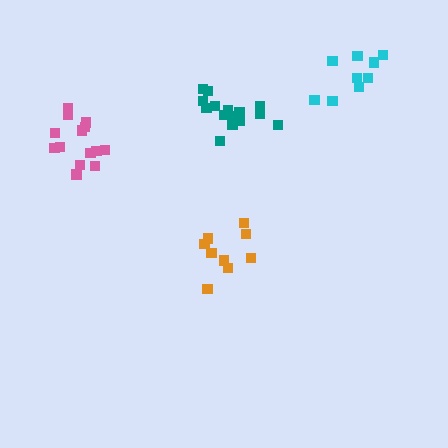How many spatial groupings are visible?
There are 4 spatial groupings.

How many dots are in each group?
Group 1: 9 dots, Group 2: 15 dots, Group 3: 14 dots, Group 4: 9 dots (47 total).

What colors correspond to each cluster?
The clusters are colored: orange, teal, pink, cyan.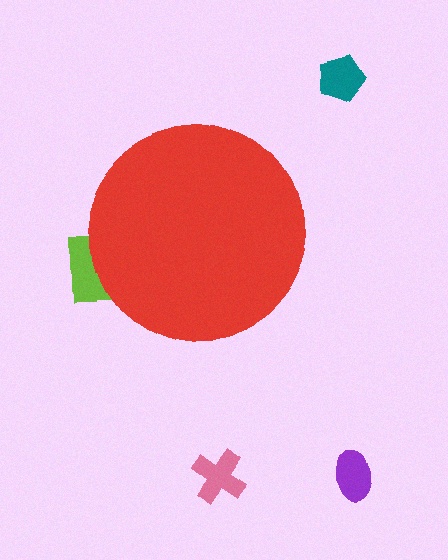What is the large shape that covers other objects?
A red circle.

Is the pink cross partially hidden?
No, the pink cross is fully visible.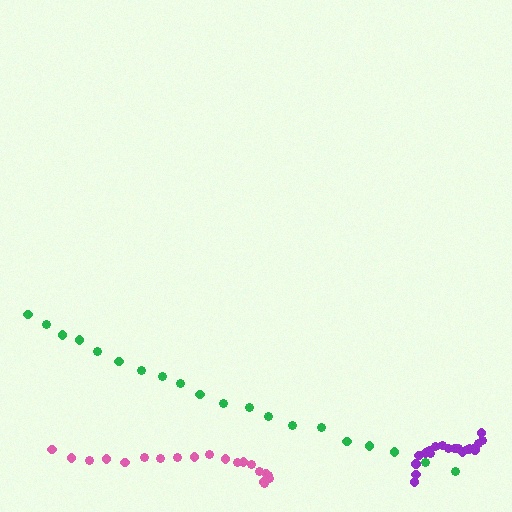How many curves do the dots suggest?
There are 3 distinct paths.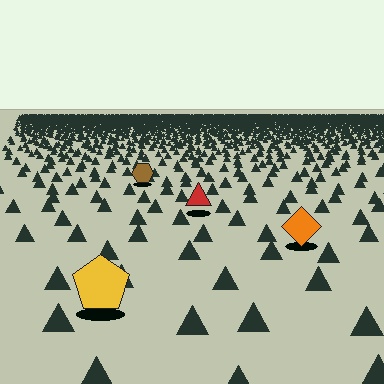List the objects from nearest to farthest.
From nearest to farthest: the yellow pentagon, the orange diamond, the red triangle, the brown hexagon.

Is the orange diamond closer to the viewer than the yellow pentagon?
No. The yellow pentagon is closer — you can tell from the texture gradient: the ground texture is coarser near it.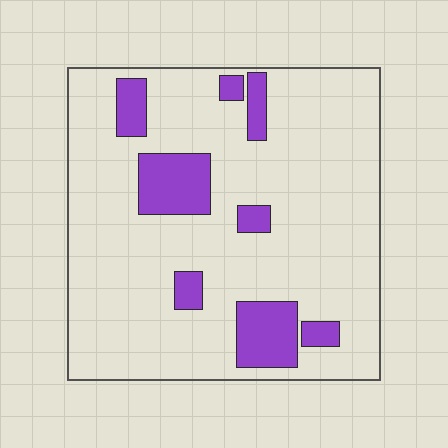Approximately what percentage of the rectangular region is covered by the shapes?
Approximately 15%.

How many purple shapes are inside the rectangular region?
8.